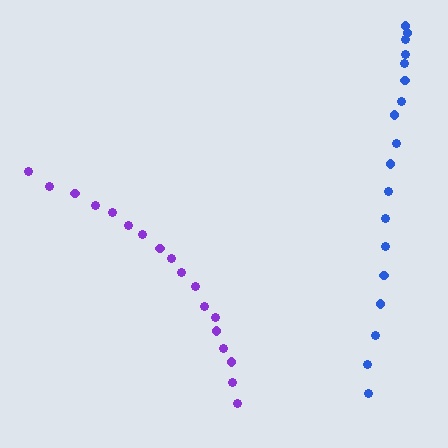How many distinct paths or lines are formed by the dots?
There are 2 distinct paths.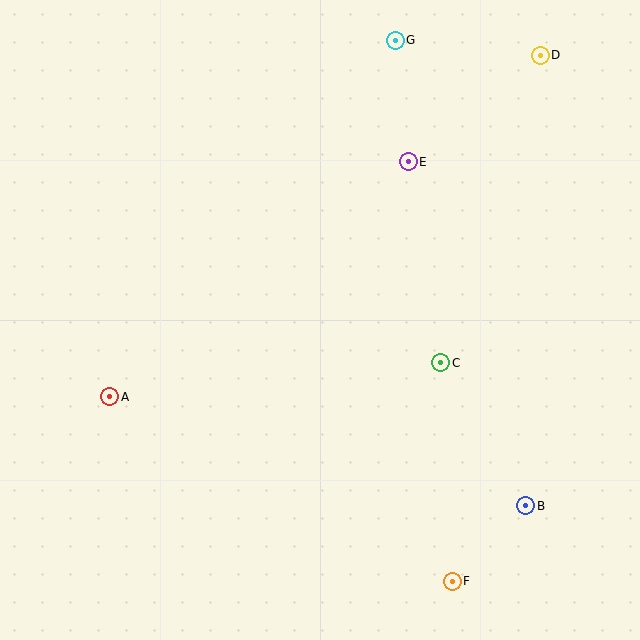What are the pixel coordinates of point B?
Point B is at (526, 506).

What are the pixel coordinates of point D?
Point D is at (540, 55).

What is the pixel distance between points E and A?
The distance between E and A is 379 pixels.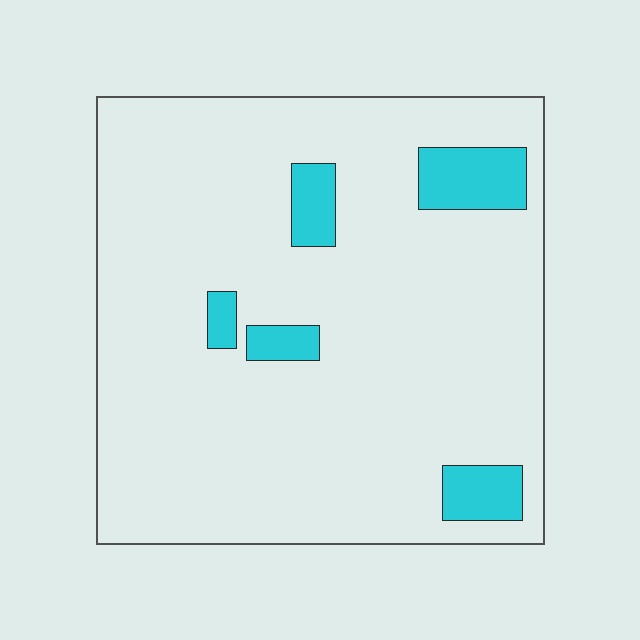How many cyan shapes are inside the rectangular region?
5.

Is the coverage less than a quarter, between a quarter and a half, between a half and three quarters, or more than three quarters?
Less than a quarter.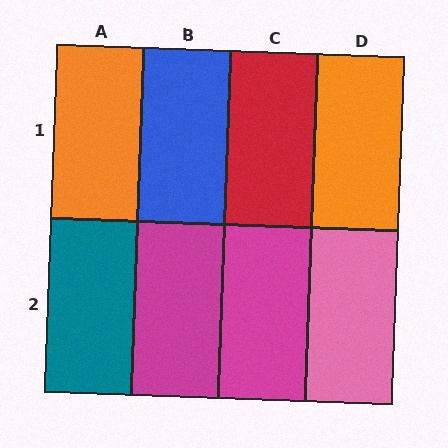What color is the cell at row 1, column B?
Blue.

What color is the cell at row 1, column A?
Orange.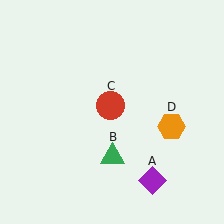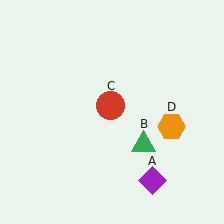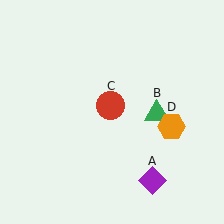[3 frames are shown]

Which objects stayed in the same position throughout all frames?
Purple diamond (object A) and red circle (object C) and orange hexagon (object D) remained stationary.